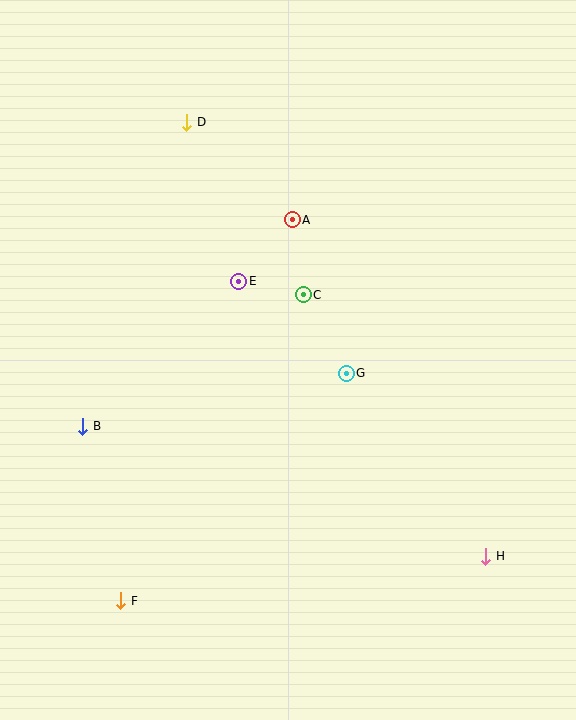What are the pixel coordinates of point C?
Point C is at (303, 295).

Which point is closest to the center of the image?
Point G at (346, 373) is closest to the center.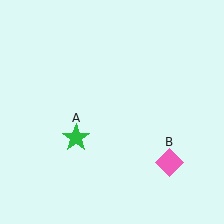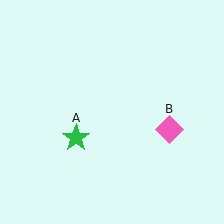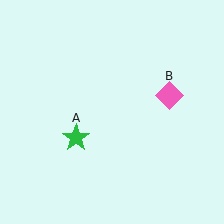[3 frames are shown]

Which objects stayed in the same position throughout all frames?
Green star (object A) remained stationary.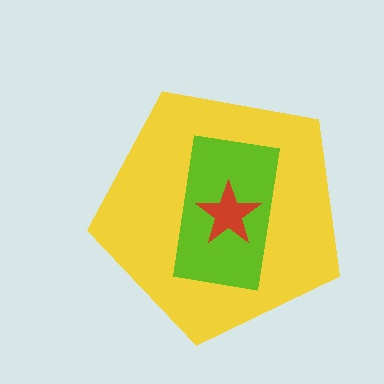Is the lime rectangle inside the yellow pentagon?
Yes.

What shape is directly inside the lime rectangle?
The red star.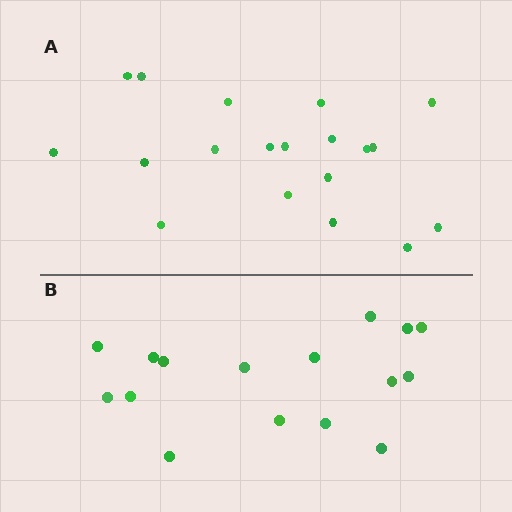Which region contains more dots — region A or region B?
Region A (the top region) has more dots.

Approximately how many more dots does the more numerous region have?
Region A has just a few more — roughly 2 or 3 more dots than region B.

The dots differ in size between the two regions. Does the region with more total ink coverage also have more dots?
No. Region B has more total ink coverage because its dots are larger, but region A actually contains more individual dots. Total area can be misleading — the number of items is what matters here.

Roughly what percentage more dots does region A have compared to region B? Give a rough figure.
About 20% more.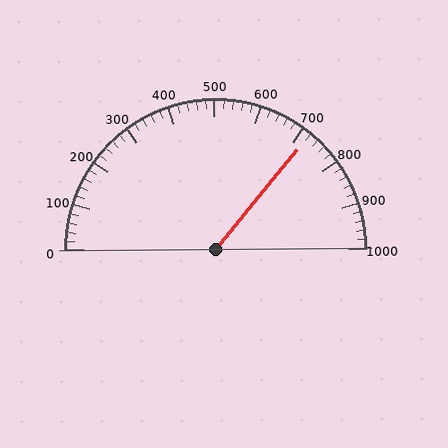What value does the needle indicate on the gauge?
The needle indicates approximately 720.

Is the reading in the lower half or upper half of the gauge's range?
The reading is in the upper half of the range (0 to 1000).